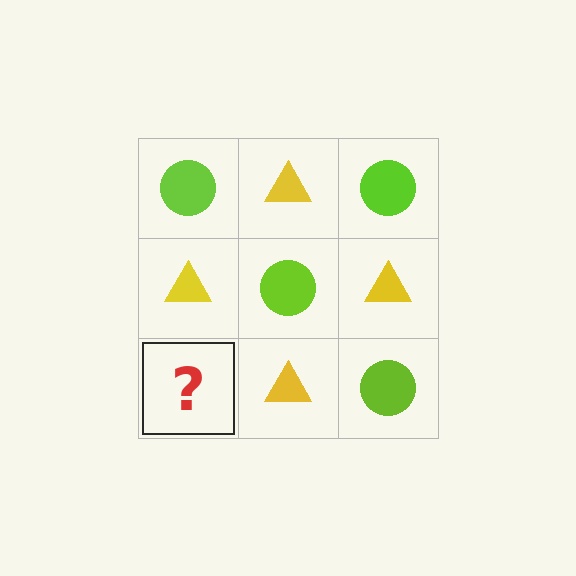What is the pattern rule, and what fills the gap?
The rule is that it alternates lime circle and yellow triangle in a checkerboard pattern. The gap should be filled with a lime circle.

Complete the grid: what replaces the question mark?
The question mark should be replaced with a lime circle.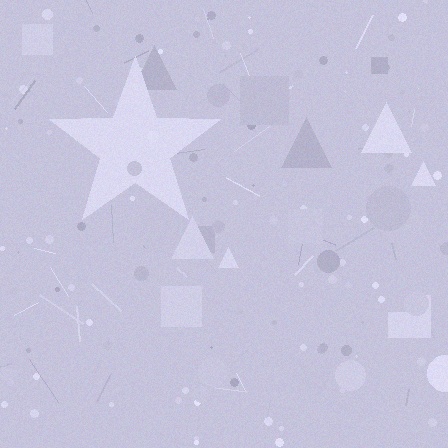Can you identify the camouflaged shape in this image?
The camouflaged shape is a star.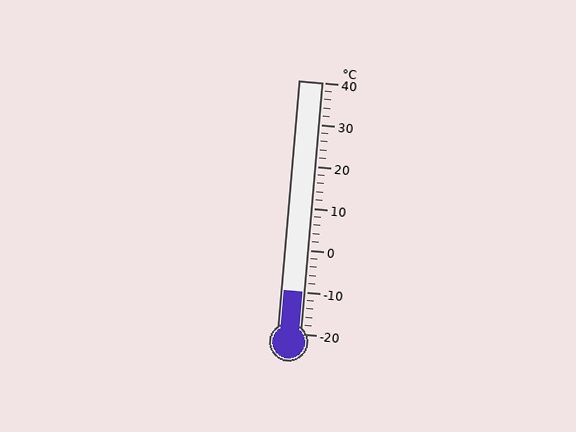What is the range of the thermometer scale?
The thermometer scale ranges from -20°C to 40°C.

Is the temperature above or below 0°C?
The temperature is below 0°C.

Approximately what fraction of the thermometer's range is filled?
The thermometer is filled to approximately 15% of its range.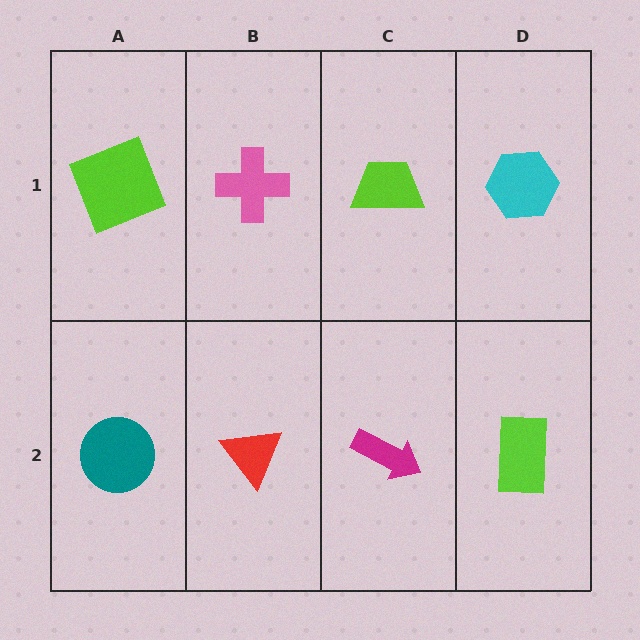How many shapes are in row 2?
4 shapes.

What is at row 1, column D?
A cyan hexagon.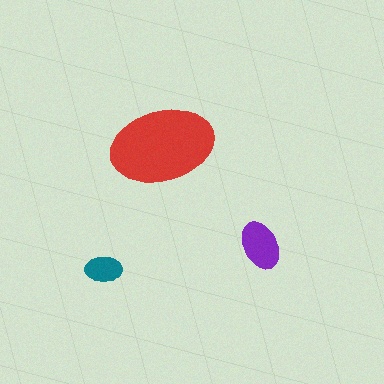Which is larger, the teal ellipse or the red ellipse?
The red one.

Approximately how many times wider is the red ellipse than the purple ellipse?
About 2 times wider.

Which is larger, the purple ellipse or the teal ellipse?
The purple one.